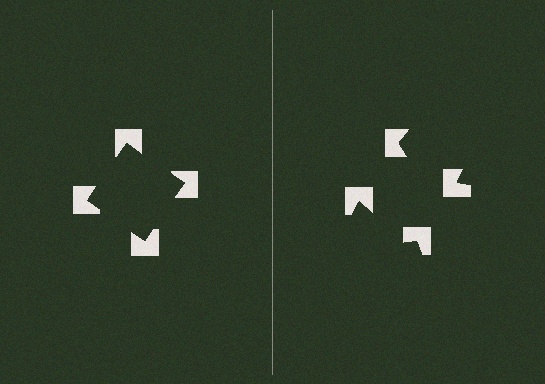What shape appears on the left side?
An illusory square.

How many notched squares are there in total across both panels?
8 — 4 on each side.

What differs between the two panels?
The notched squares are positioned identically on both sides; only the wedge orientations differ. On the left they align to a square; on the right they are misaligned.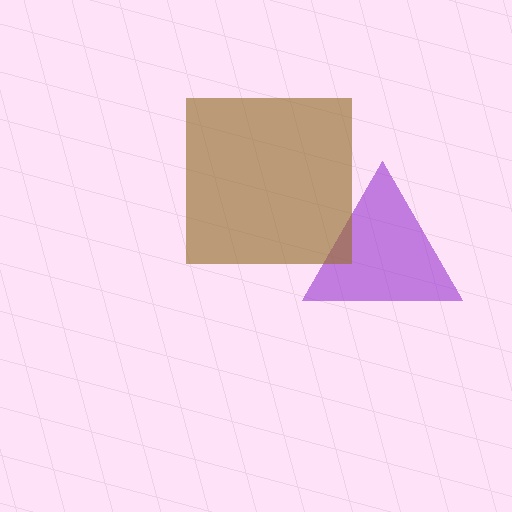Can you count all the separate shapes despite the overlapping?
Yes, there are 2 separate shapes.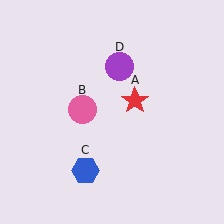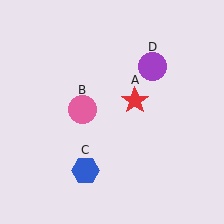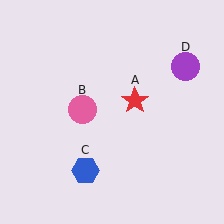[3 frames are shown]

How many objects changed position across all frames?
1 object changed position: purple circle (object D).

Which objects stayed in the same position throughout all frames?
Red star (object A) and pink circle (object B) and blue hexagon (object C) remained stationary.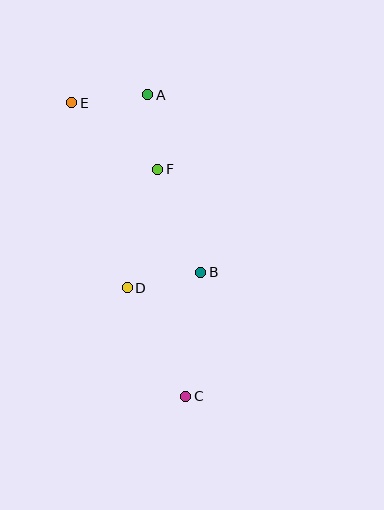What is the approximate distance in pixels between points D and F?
The distance between D and F is approximately 122 pixels.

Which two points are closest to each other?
Points B and D are closest to each other.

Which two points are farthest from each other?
Points C and E are farthest from each other.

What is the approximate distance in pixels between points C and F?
The distance between C and F is approximately 229 pixels.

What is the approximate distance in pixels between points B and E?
The distance between B and E is approximately 213 pixels.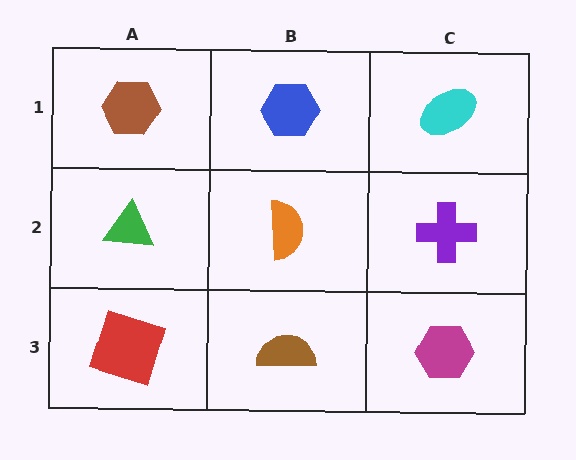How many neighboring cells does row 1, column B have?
3.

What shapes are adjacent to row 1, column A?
A green triangle (row 2, column A), a blue hexagon (row 1, column B).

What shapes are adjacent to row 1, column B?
An orange semicircle (row 2, column B), a brown hexagon (row 1, column A), a cyan ellipse (row 1, column C).